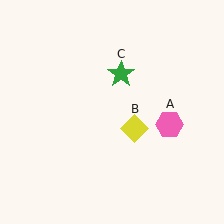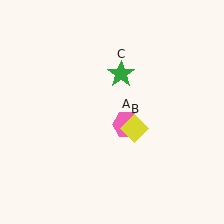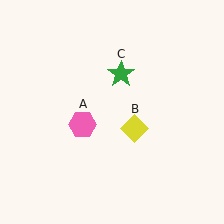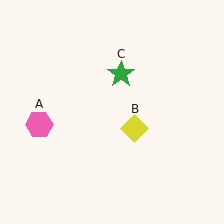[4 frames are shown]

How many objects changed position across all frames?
1 object changed position: pink hexagon (object A).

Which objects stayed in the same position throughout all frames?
Yellow diamond (object B) and green star (object C) remained stationary.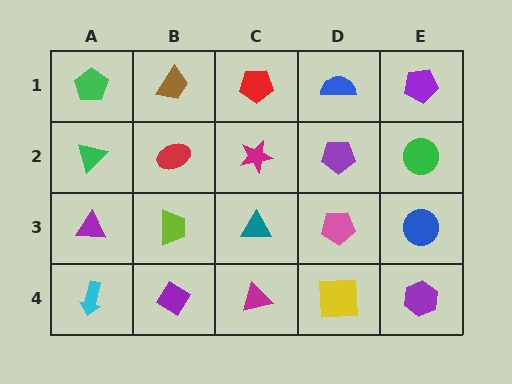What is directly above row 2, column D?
A blue semicircle.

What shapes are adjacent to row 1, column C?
A magenta star (row 2, column C), a brown trapezoid (row 1, column B), a blue semicircle (row 1, column D).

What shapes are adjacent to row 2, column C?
A red pentagon (row 1, column C), a teal triangle (row 3, column C), a red ellipse (row 2, column B), a purple pentagon (row 2, column D).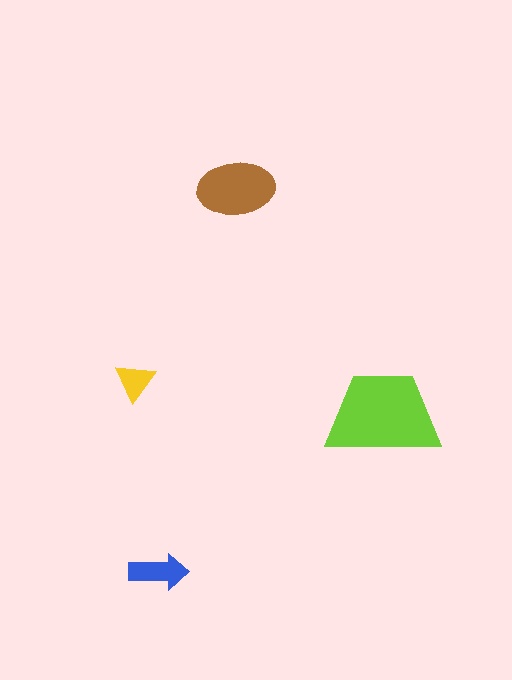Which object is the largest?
The lime trapezoid.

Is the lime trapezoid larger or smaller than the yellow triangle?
Larger.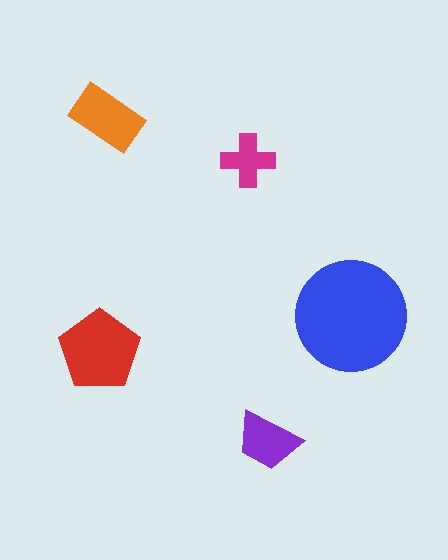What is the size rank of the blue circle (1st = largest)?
1st.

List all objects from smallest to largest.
The magenta cross, the purple trapezoid, the orange rectangle, the red pentagon, the blue circle.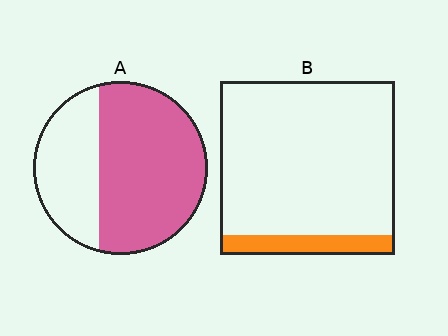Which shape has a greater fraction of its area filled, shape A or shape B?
Shape A.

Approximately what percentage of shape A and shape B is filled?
A is approximately 65% and B is approximately 10%.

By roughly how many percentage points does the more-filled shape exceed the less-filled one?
By roughly 55 percentage points (A over B).